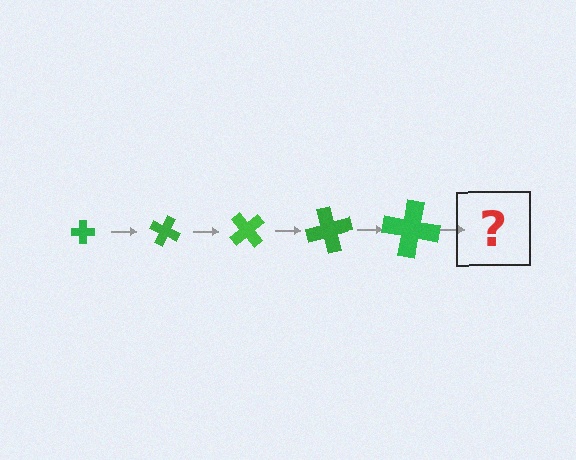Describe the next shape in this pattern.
It should be a cross, larger than the previous one and rotated 125 degrees from the start.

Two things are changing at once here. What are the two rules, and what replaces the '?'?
The two rules are that the cross grows larger each step and it rotates 25 degrees each step. The '?' should be a cross, larger than the previous one and rotated 125 degrees from the start.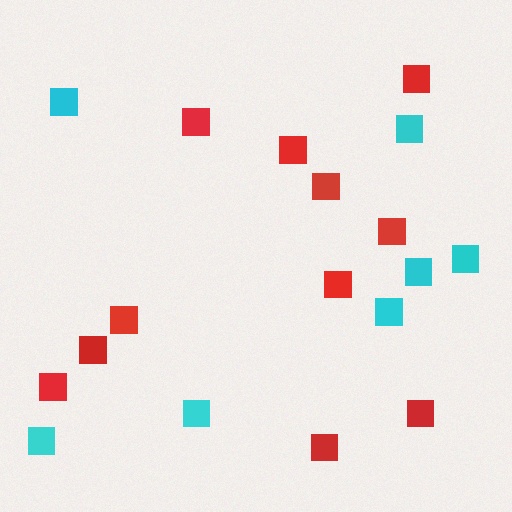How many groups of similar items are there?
There are 2 groups: one group of red squares (11) and one group of cyan squares (7).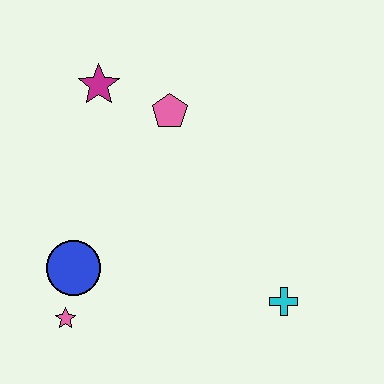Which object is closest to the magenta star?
The pink pentagon is closest to the magenta star.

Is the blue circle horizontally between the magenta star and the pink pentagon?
No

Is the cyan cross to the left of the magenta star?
No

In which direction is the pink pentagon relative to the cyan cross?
The pink pentagon is above the cyan cross.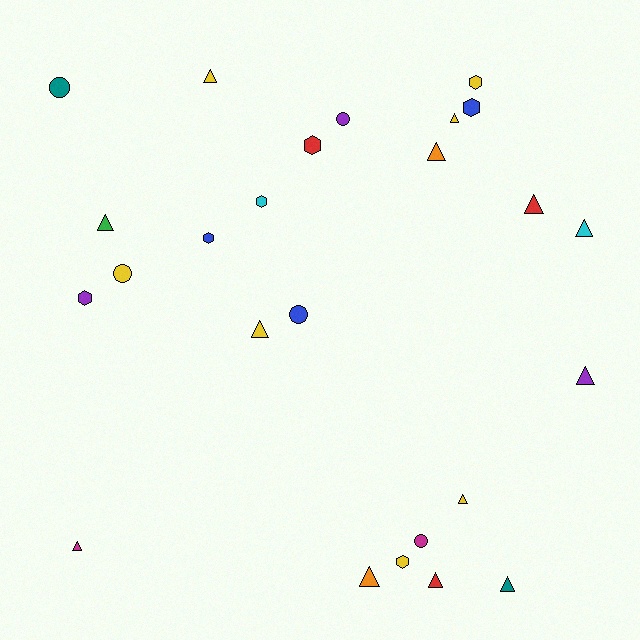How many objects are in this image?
There are 25 objects.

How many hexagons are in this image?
There are 7 hexagons.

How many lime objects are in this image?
There are no lime objects.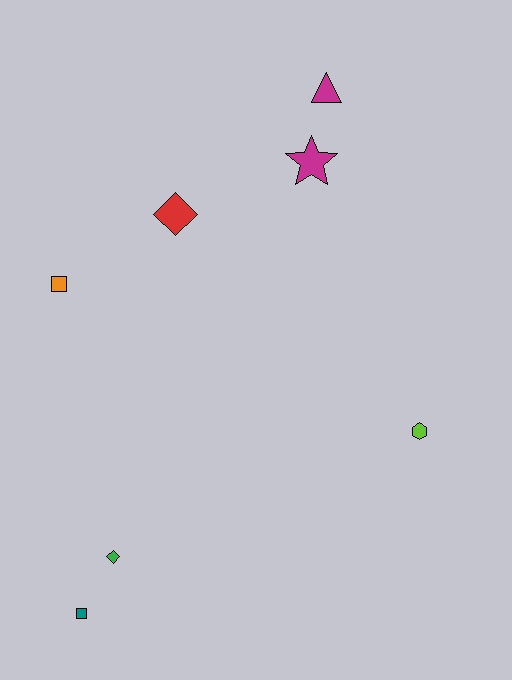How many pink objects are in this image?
There are no pink objects.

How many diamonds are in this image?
There are 2 diamonds.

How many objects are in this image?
There are 7 objects.